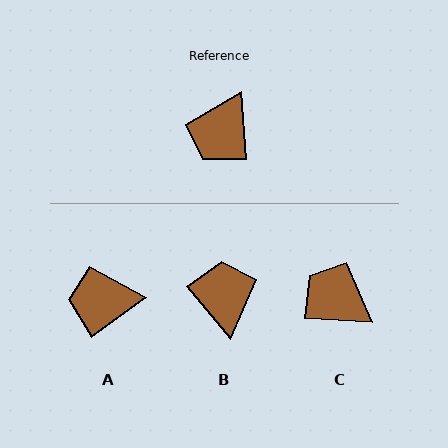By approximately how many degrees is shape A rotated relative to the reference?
Approximately 59 degrees clockwise.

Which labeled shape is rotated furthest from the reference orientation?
B, about 144 degrees away.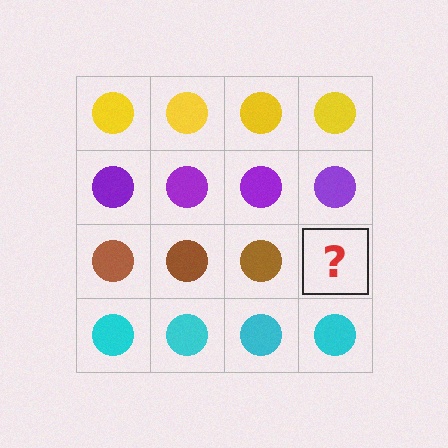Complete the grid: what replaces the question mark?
The question mark should be replaced with a brown circle.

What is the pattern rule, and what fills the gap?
The rule is that each row has a consistent color. The gap should be filled with a brown circle.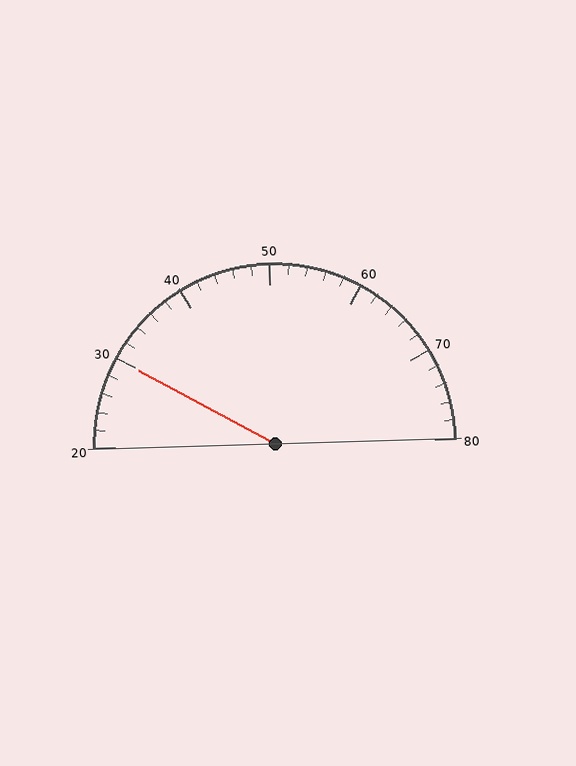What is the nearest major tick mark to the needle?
The nearest major tick mark is 30.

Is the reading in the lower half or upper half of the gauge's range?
The reading is in the lower half of the range (20 to 80).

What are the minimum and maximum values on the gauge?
The gauge ranges from 20 to 80.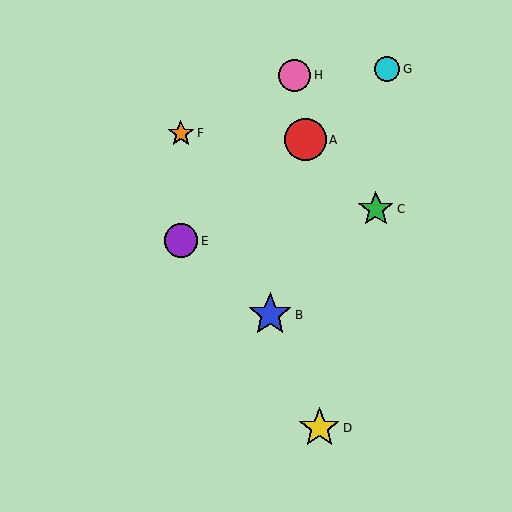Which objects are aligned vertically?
Objects E, F are aligned vertically.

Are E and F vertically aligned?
Yes, both are at x≈181.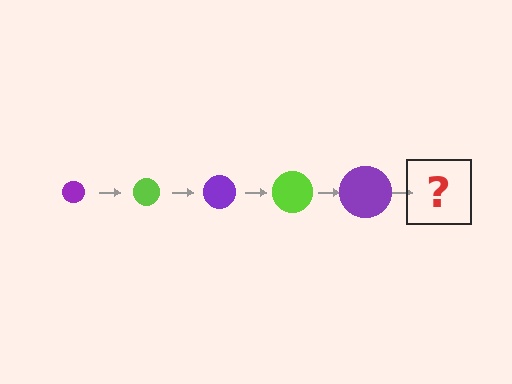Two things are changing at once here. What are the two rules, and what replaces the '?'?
The two rules are that the circle grows larger each step and the color cycles through purple and lime. The '?' should be a lime circle, larger than the previous one.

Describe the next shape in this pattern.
It should be a lime circle, larger than the previous one.